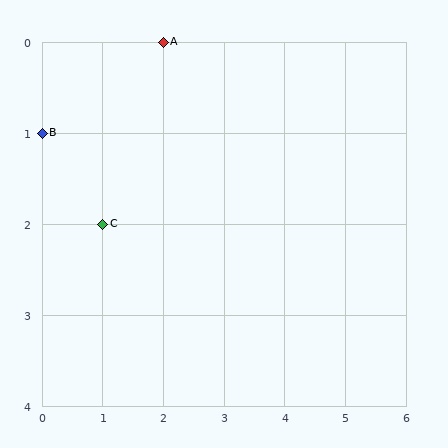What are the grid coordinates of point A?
Point A is at grid coordinates (2, 0).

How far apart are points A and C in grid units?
Points A and C are 1 column and 2 rows apart (about 2.2 grid units diagonally).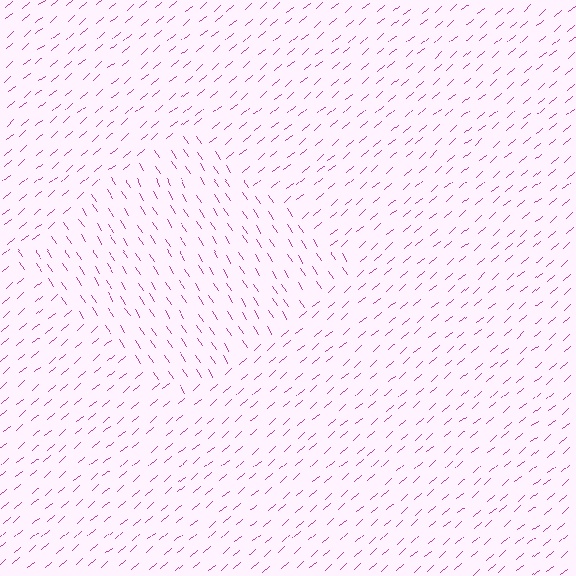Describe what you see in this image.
The image is filled with small magenta line segments. A diamond region in the image has lines oriented differently from the surrounding lines, creating a visible texture boundary.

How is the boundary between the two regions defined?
The boundary is defined purely by a change in line orientation (approximately 82 degrees difference). All lines are the same color and thickness.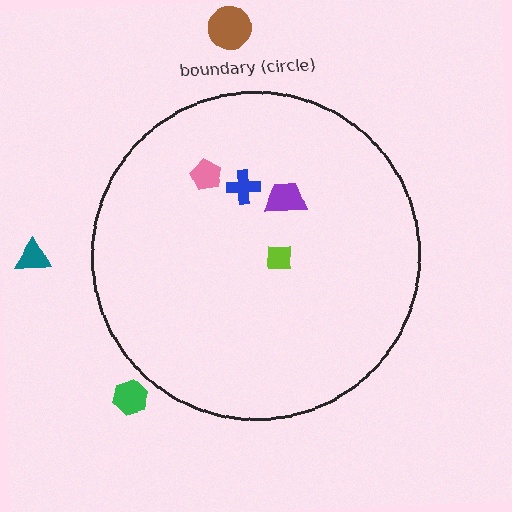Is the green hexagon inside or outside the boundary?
Outside.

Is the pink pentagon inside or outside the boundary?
Inside.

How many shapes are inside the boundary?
4 inside, 3 outside.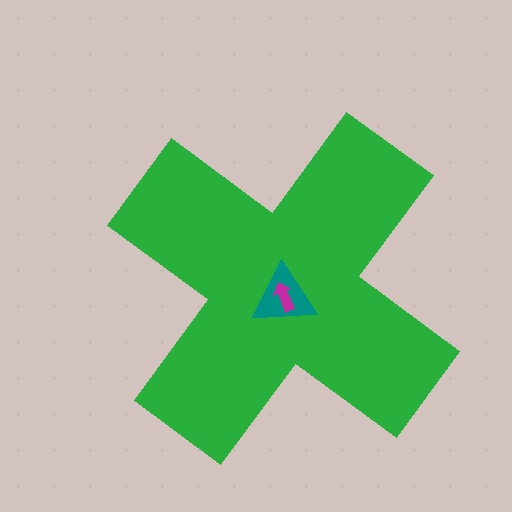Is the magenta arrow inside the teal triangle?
Yes.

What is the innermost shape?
The magenta arrow.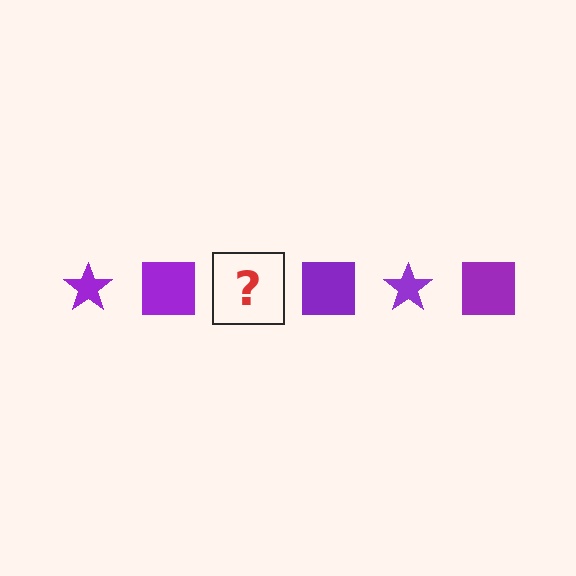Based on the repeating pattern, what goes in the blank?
The blank should be a purple star.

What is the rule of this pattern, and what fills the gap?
The rule is that the pattern cycles through star, square shapes in purple. The gap should be filled with a purple star.